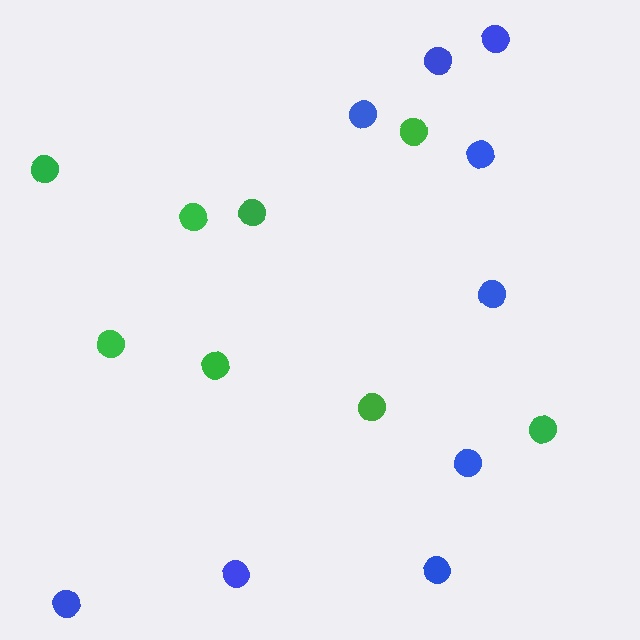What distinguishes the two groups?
There are 2 groups: one group of green circles (8) and one group of blue circles (9).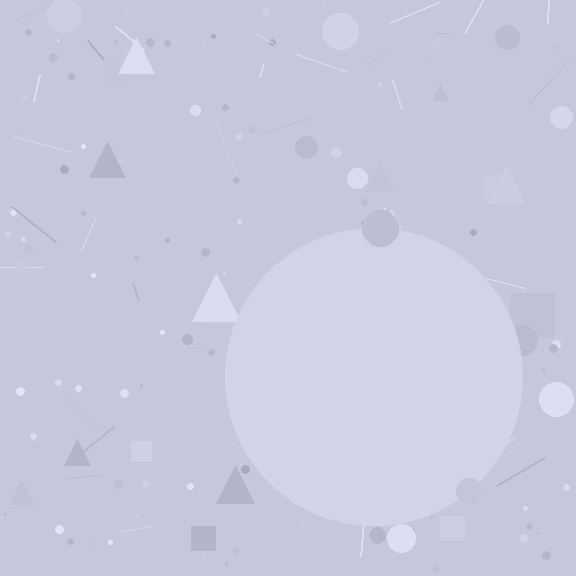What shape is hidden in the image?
A circle is hidden in the image.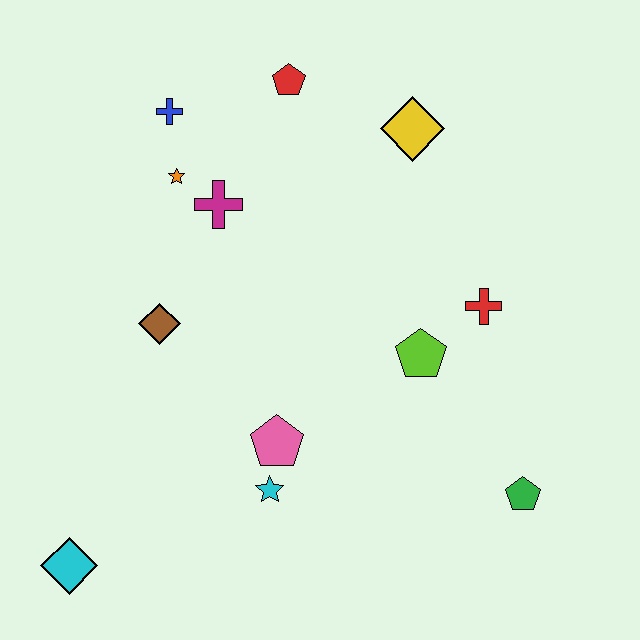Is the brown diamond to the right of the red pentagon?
No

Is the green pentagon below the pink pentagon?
Yes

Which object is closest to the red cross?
The lime pentagon is closest to the red cross.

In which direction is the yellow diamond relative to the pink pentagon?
The yellow diamond is above the pink pentagon.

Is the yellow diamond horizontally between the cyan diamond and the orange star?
No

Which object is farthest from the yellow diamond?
The cyan diamond is farthest from the yellow diamond.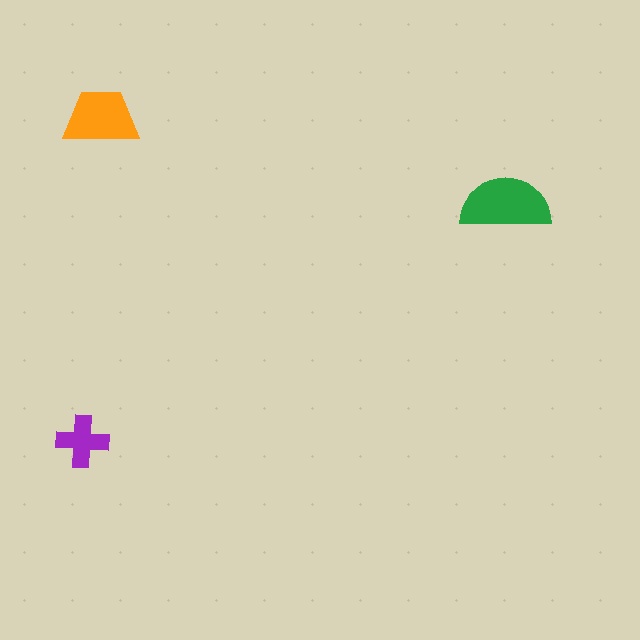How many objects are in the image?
There are 3 objects in the image.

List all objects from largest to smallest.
The green semicircle, the orange trapezoid, the purple cross.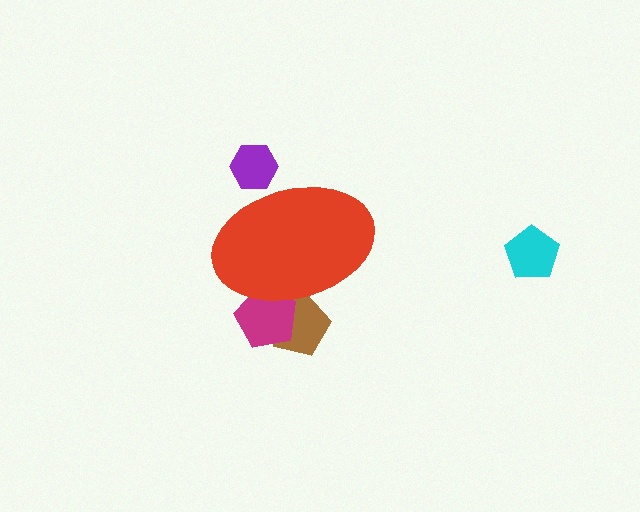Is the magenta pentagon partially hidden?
Yes, the magenta pentagon is partially hidden behind the red ellipse.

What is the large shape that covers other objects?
A red ellipse.